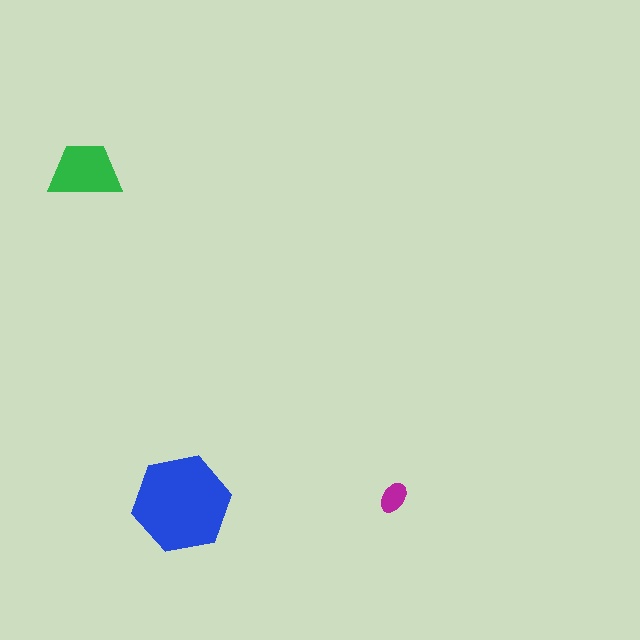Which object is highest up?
The green trapezoid is topmost.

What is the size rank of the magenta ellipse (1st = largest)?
3rd.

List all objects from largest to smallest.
The blue hexagon, the green trapezoid, the magenta ellipse.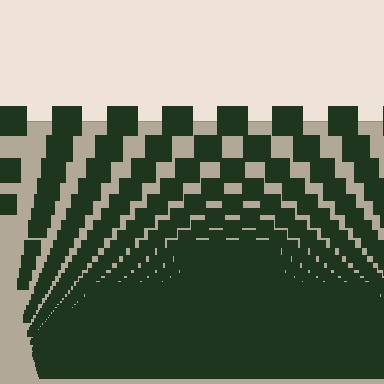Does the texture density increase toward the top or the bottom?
Density increases toward the bottom.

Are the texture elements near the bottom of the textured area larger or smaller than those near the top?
Smaller. The gradient is inverted — elements near the bottom are smaller and denser.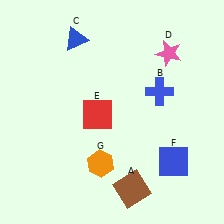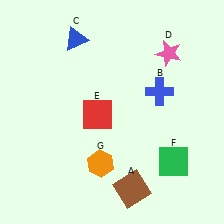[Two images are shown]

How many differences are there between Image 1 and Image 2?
There is 1 difference between the two images.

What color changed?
The square (F) changed from blue in Image 1 to green in Image 2.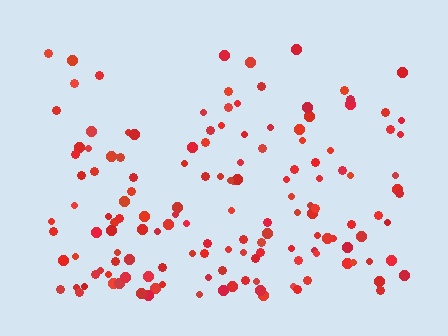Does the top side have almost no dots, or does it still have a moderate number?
Still a moderate number, just noticeably fewer than the bottom.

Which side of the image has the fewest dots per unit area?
The top.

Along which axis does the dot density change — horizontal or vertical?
Vertical.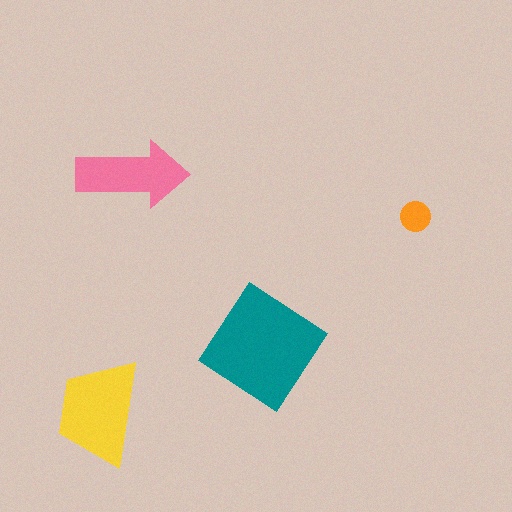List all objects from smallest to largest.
The orange circle, the pink arrow, the yellow trapezoid, the teal diamond.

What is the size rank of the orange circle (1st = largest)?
4th.